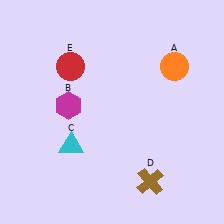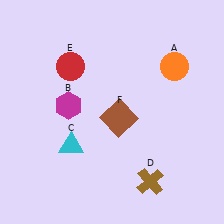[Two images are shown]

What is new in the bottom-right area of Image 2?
A brown square (F) was added in the bottom-right area of Image 2.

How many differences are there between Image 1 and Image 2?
There is 1 difference between the two images.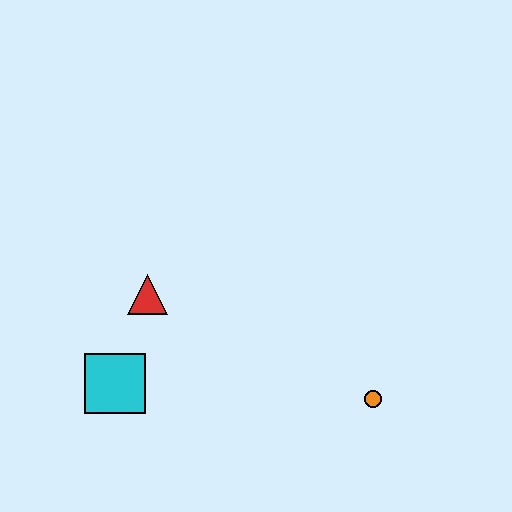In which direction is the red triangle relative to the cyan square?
The red triangle is above the cyan square.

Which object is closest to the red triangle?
The cyan square is closest to the red triangle.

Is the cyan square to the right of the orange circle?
No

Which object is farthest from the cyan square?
The orange circle is farthest from the cyan square.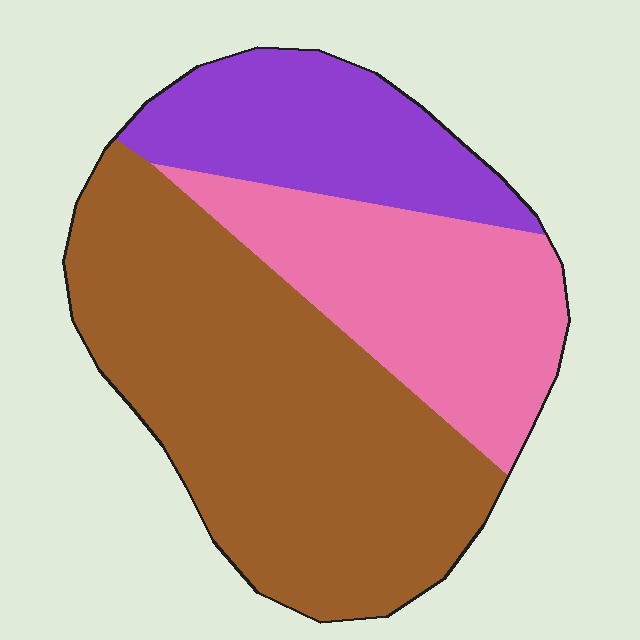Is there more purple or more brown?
Brown.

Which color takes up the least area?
Purple, at roughly 20%.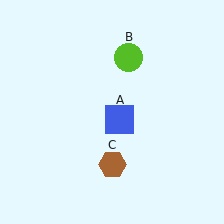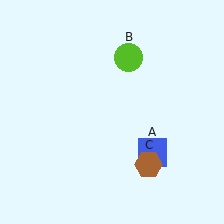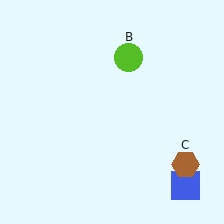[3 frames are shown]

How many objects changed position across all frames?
2 objects changed position: blue square (object A), brown hexagon (object C).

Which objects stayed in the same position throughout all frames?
Lime circle (object B) remained stationary.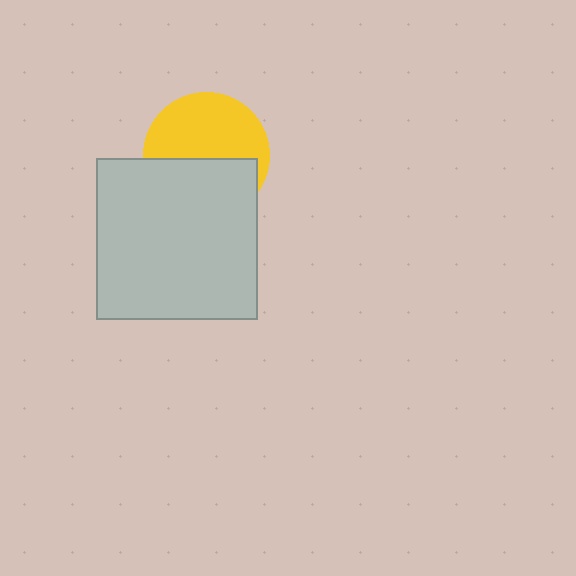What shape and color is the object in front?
The object in front is a light gray square.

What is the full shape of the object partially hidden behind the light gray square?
The partially hidden object is a yellow circle.